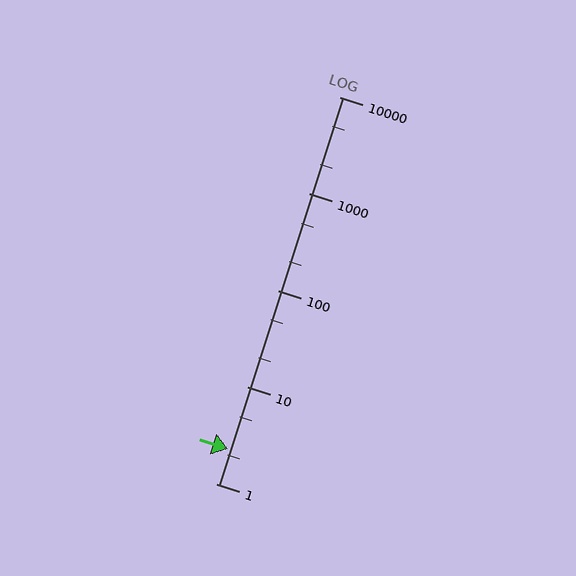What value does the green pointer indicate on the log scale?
The pointer indicates approximately 2.3.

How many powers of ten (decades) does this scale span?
The scale spans 4 decades, from 1 to 10000.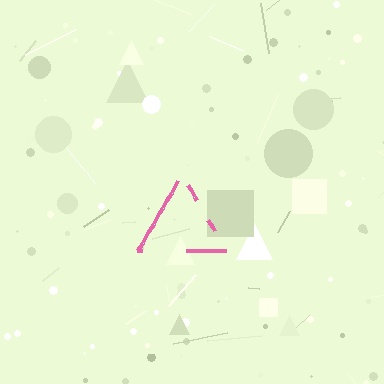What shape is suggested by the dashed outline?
The dashed outline suggests a triangle.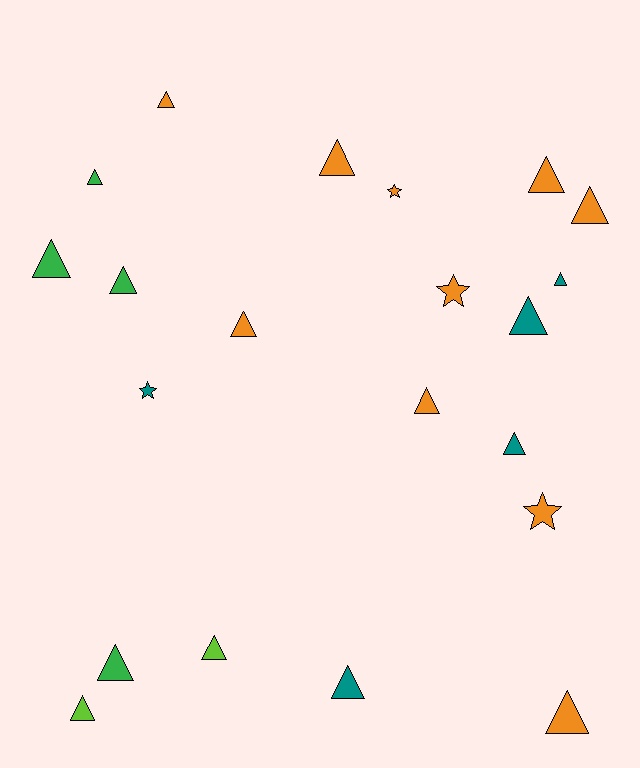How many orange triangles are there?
There are 7 orange triangles.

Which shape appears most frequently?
Triangle, with 17 objects.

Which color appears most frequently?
Orange, with 10 objects.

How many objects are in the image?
There are 21 objects.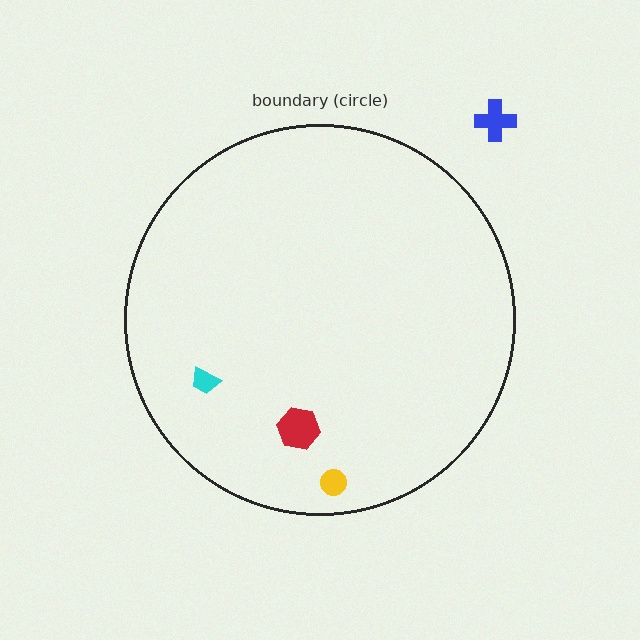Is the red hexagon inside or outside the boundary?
Inside.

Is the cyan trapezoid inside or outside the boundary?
Inside.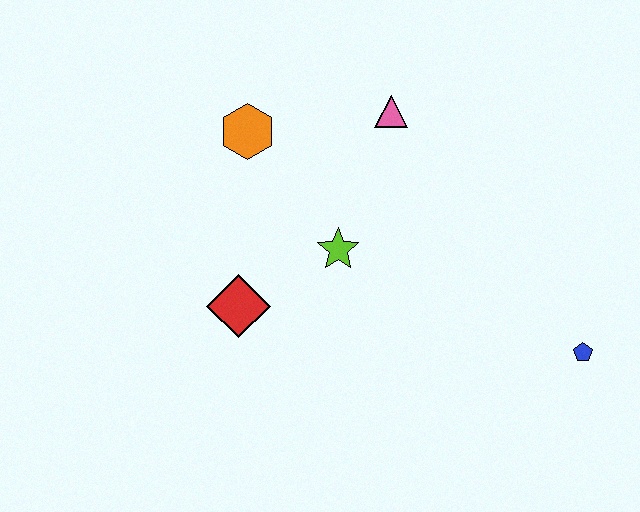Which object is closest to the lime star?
The red diamond is closest to the lime star.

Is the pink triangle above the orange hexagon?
Yes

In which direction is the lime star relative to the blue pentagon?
The lime star is to the left of the blue pentagon.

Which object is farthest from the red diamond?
The blue pentagon is farthest from the red diamond.